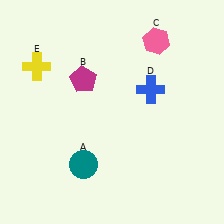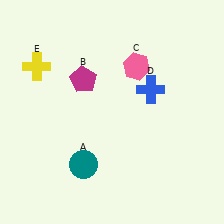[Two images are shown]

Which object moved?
The pink hexagon (C) moved down.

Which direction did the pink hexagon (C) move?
The pink hexagon (C) moved down.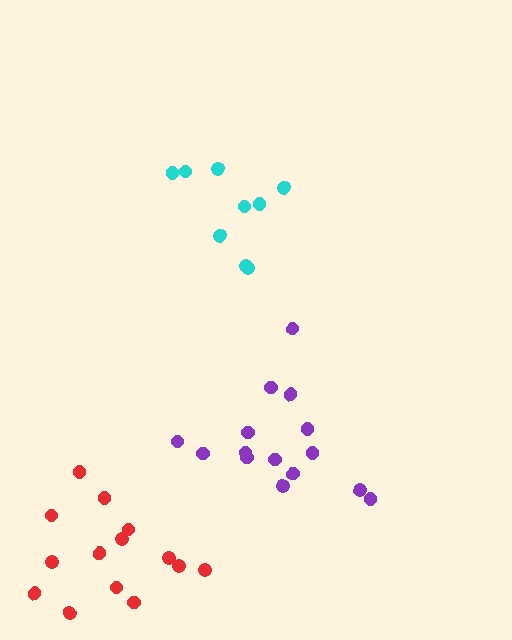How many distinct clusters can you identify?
There are 3 distinct clusters.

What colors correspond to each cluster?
The clusters are colored: purple, red, cyan.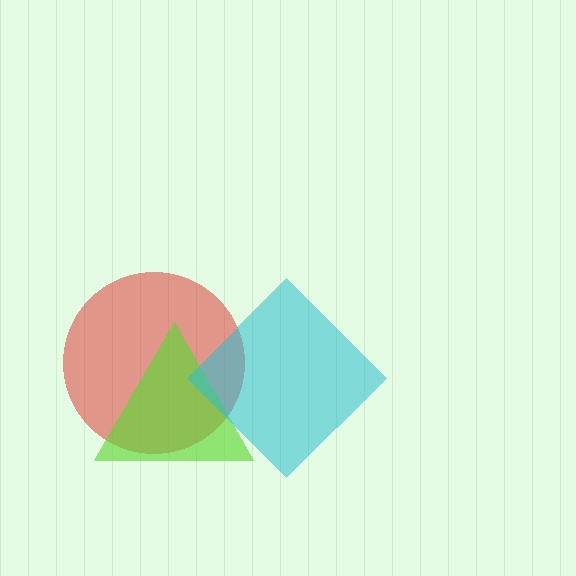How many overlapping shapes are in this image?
There are 3 overlapping shapes in the image.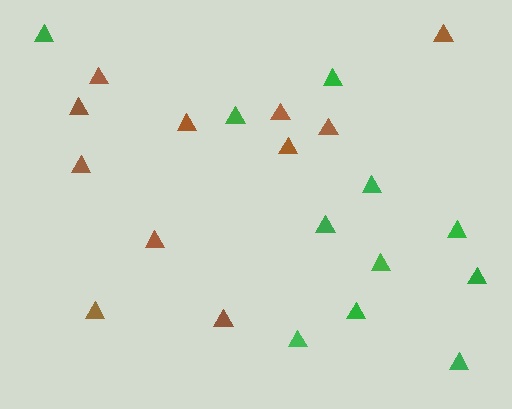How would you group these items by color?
There are 2 groups: one group of brown triangles (11) and one group of green triangles (11).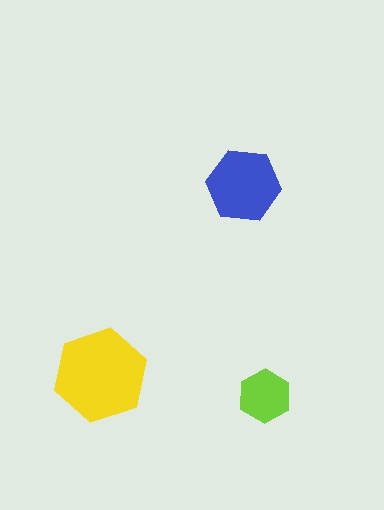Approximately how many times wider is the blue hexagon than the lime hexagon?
About 1.5 times wider.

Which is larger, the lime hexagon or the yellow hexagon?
The yellow one.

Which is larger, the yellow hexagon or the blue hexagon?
The yellow one.